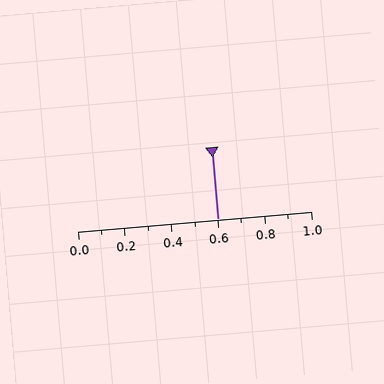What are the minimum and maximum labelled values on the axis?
The axis runs from 0.0 to 1.0.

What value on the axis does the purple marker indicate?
The marker indicates approximately 0.6.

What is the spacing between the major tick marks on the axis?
The major ticks are spaced 0.2 apart.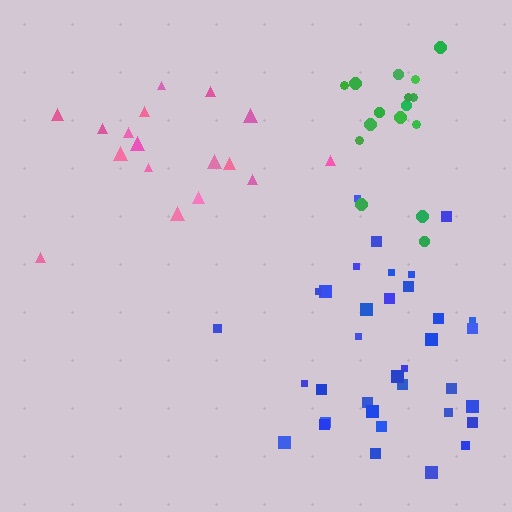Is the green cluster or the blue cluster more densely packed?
Blue.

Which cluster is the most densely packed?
Blue.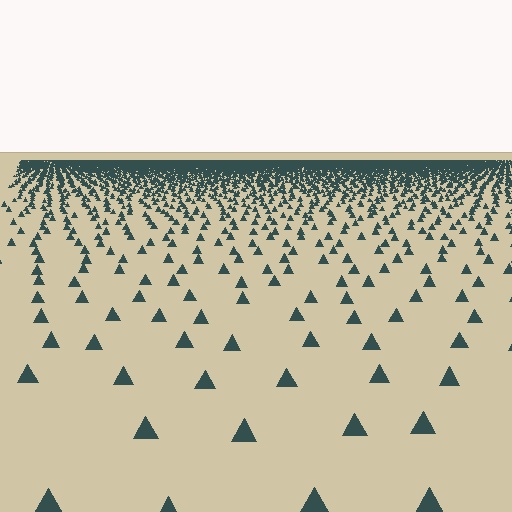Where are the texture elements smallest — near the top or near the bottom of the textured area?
Near the top.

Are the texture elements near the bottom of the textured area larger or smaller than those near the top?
Larger. Near the bottom, elements are closer to the viewer and appear at a bigger on-screen size.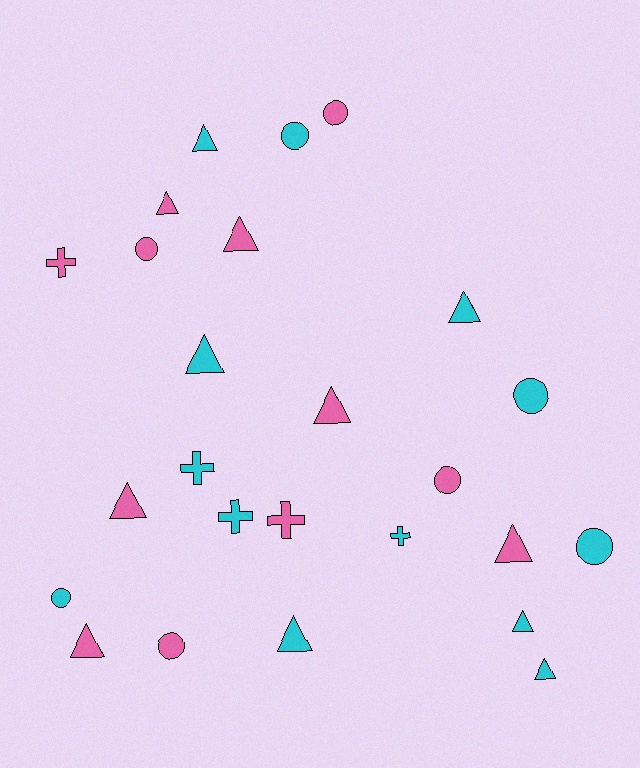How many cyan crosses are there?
There are 3 cyan crosses.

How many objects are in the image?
There are 25 objects.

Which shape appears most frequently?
Triangle, with 12 objects.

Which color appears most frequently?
Cyan, with 13 objects.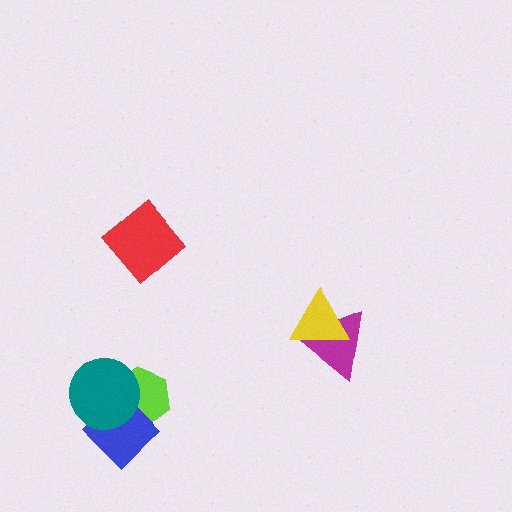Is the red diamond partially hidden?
No, no other shape covers it.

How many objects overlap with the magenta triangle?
1 object overlaps with the magenta triangle.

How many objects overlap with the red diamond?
0 objects overlap with the red diamond.